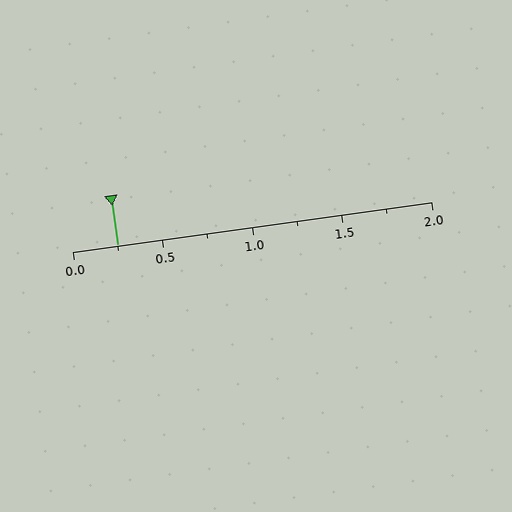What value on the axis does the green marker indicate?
The marker indicates approximately 0.25.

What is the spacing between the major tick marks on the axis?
The major ticks are spaced 0.5 apart.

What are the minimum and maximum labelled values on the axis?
The axis runs from 0.0 to 2.0.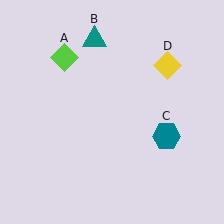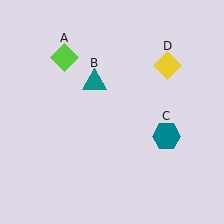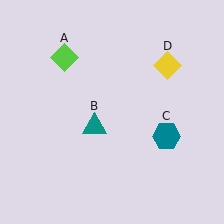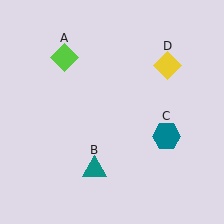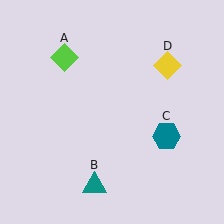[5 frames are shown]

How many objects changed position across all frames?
1 object changed position: teal triangle (object B).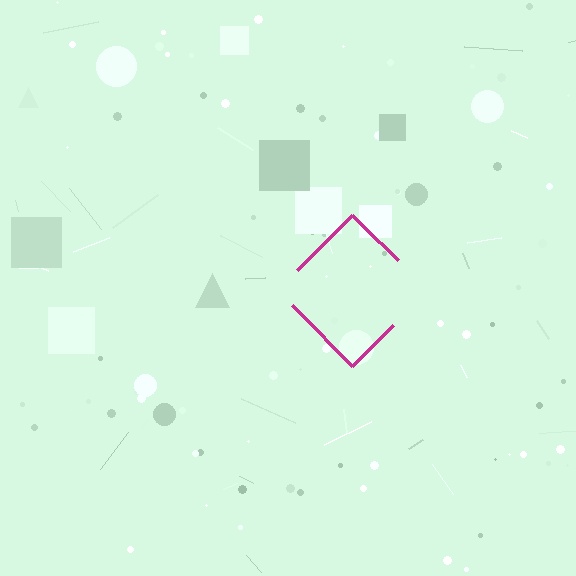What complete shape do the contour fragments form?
The contour fragments form a diamond.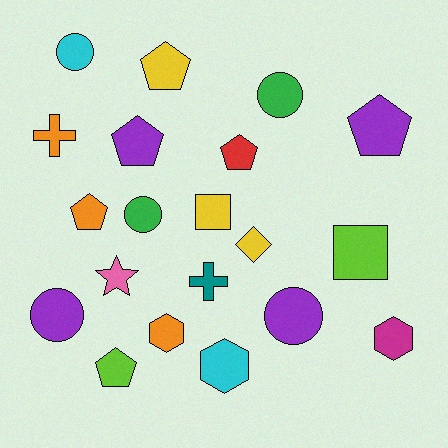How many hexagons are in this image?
There are 3 hexagons.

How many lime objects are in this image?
There are 2 lime objects.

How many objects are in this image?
There are 20 objects.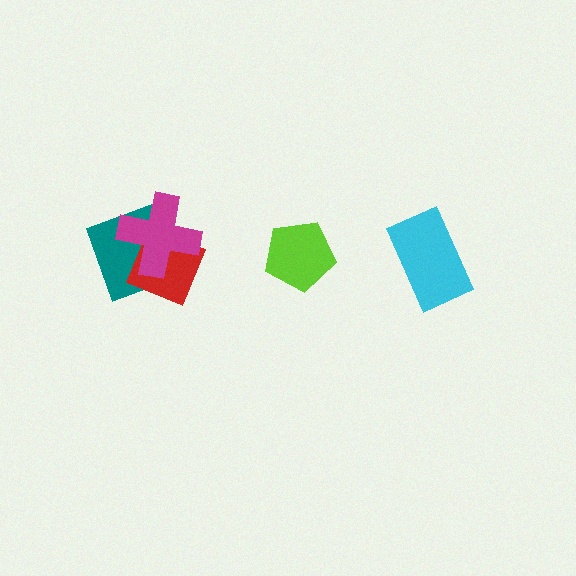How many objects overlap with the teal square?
2 objects overlap with the teal square.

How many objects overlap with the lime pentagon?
0 objects overlap with the lime pentagon.